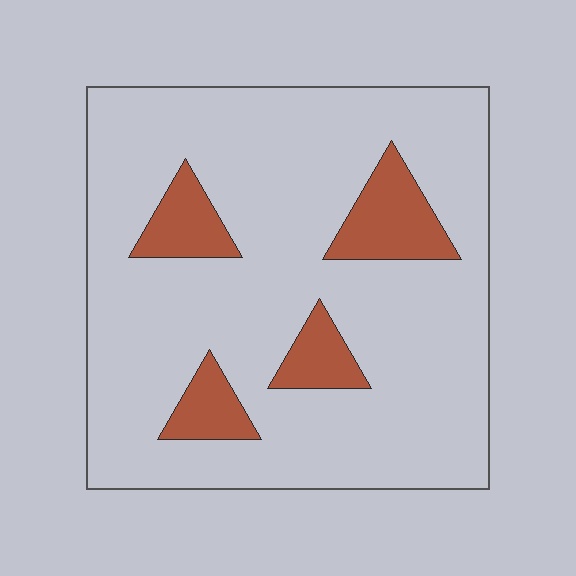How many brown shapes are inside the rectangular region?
4.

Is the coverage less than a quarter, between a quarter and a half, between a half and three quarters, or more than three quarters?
Less than a quarter.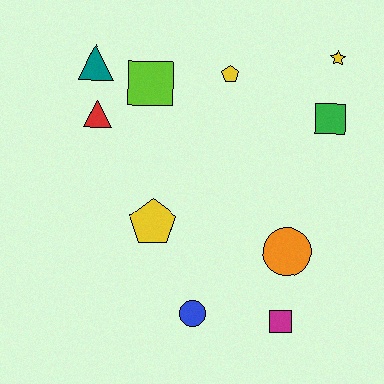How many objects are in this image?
There are 10 objects.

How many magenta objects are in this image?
There is 1 magenta object.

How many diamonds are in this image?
There are no diamonds.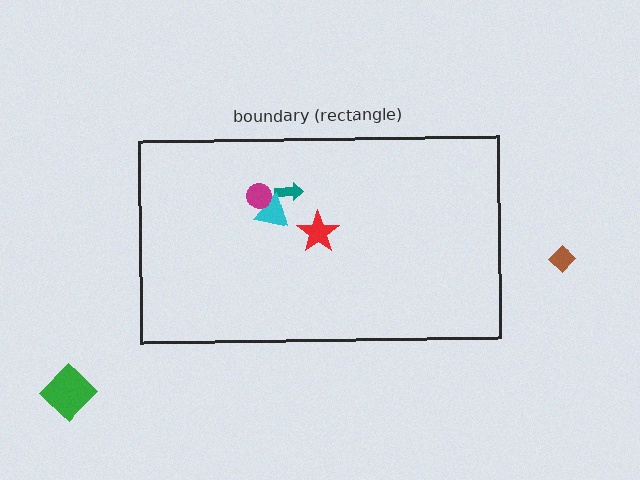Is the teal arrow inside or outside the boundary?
Inside.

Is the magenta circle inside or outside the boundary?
Inside.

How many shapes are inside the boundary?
4 inside, 2 outside.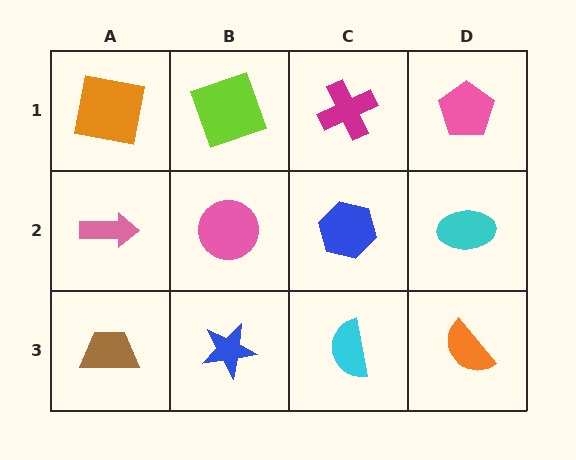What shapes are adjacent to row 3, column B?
A pink circle (row 2, column B), a brown trapezoid (row 3, column A), a cyan semicircle (row 3, column C).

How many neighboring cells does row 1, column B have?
3.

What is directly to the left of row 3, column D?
A cyan semicircle.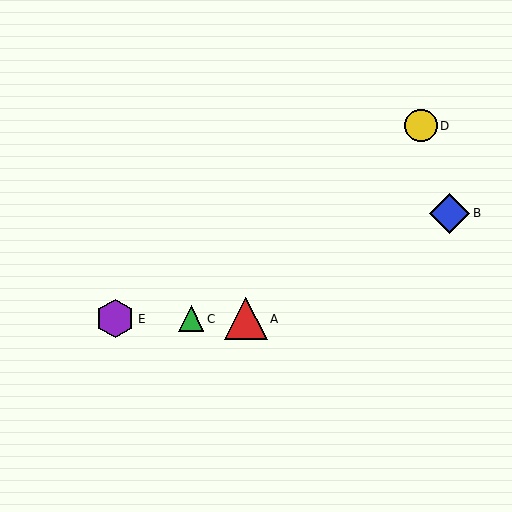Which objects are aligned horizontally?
Objects A, C, E are aligned horizontally.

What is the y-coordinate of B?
Object B is at y≈213.